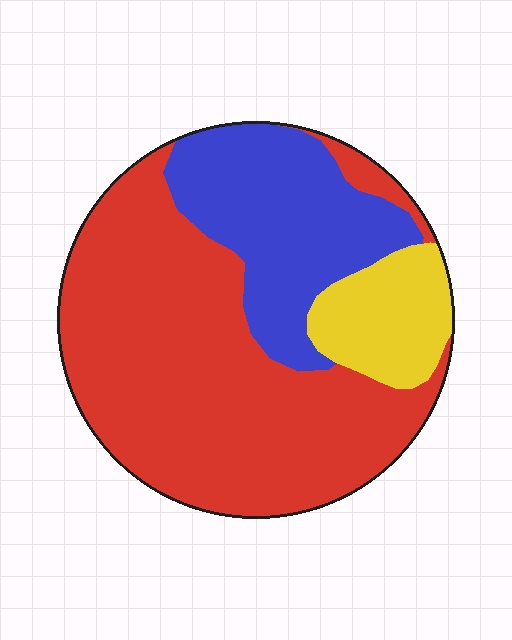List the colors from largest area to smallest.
From largest to smallest: red, blue, yellow.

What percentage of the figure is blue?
Blue takes up about one quarter (1/4) of the figure.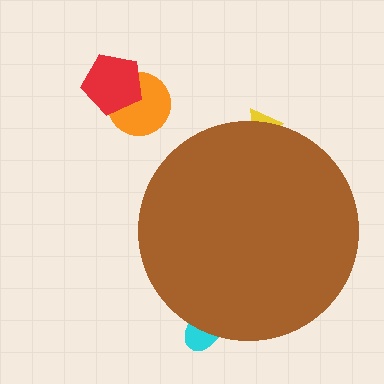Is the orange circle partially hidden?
No, the orange circle is fully visible.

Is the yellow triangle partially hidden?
Yes, the yellow triangle is partially hidden behind the brown circle.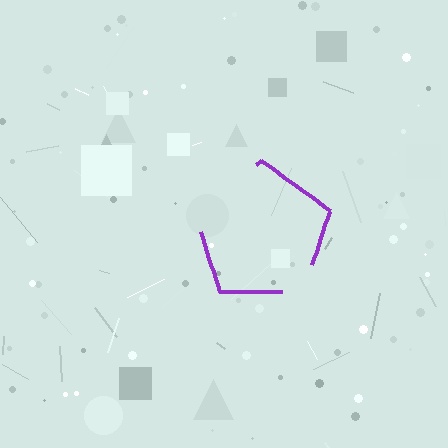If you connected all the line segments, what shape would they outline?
They would outline a pentagon.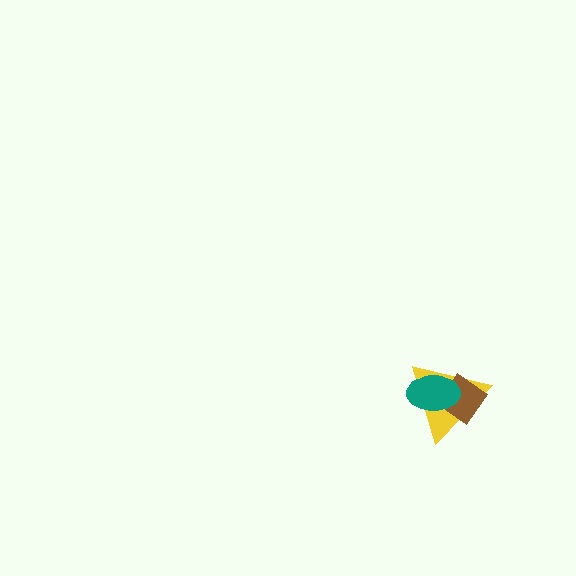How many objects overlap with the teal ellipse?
2 objects overlap with the teal ellipse.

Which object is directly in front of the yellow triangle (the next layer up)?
The brown diamond is directly in front of the yellow triangle.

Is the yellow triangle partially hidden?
Yes, it is partially covered by another shape.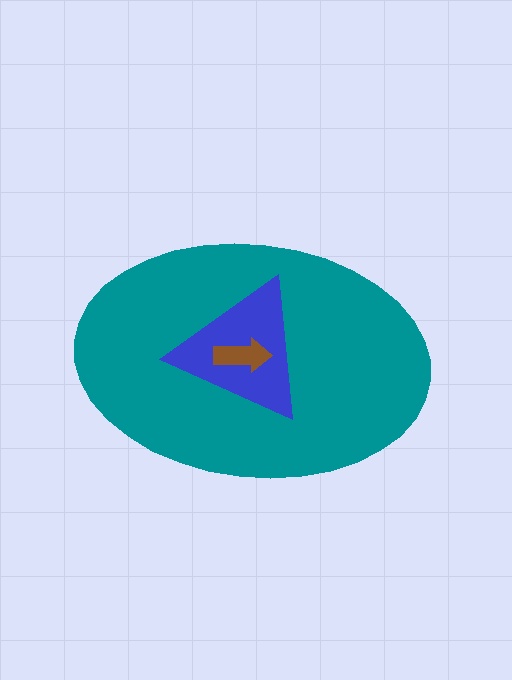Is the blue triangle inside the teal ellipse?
Yes.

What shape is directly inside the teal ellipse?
The blue triangle.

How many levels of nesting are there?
3.